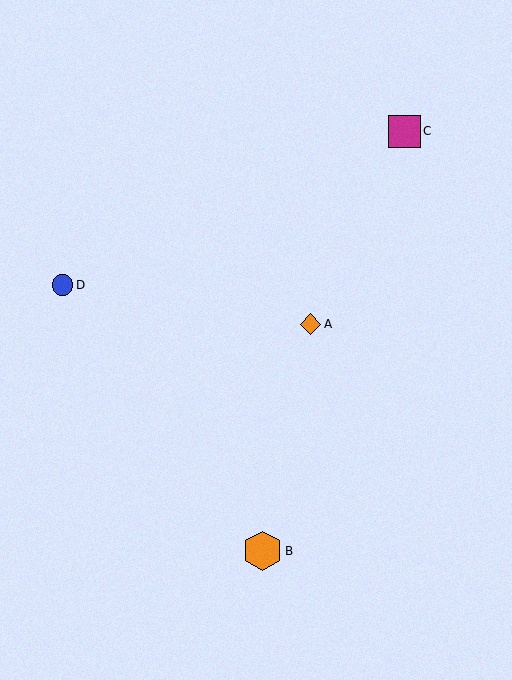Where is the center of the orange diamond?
The center of the orange diamond is at (310, 324).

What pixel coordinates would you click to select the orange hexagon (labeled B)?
Click at (262, 551) to select the orange hexagon B.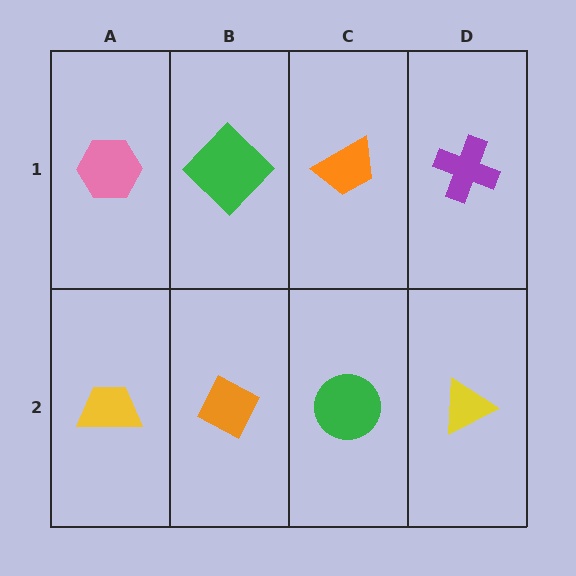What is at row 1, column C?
An orange trapezoid.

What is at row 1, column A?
A pink hexagon.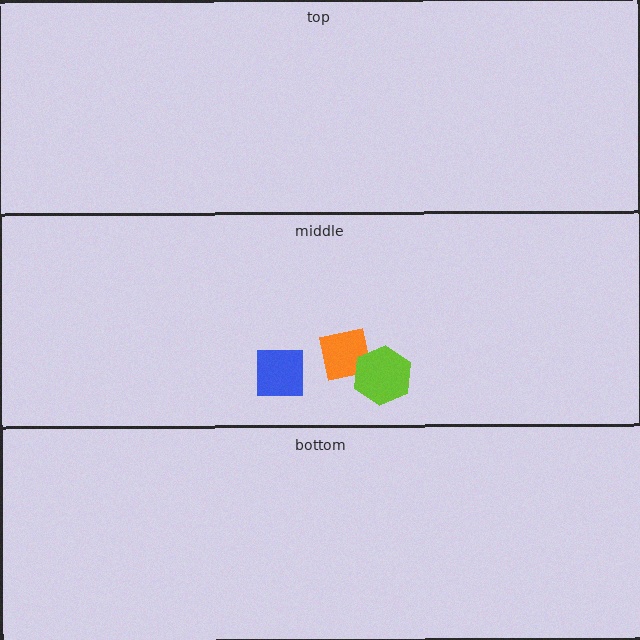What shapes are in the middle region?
The orange square, the blue square, the lime hexagon.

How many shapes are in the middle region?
3.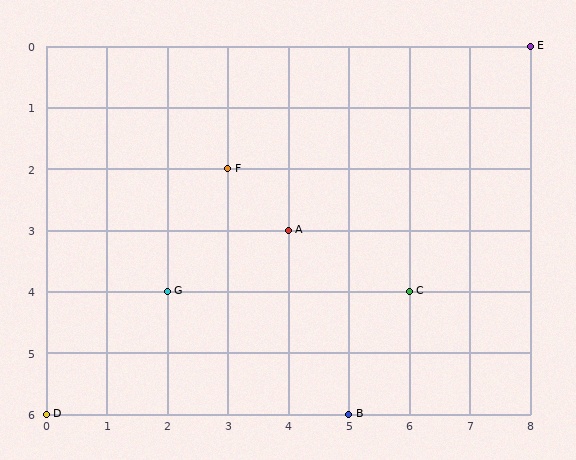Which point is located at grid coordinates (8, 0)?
Point E is at (8, 0).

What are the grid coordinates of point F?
Point F is at grid coordinates (3, 2).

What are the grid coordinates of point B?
Point B is at grid coordinates (5, 6).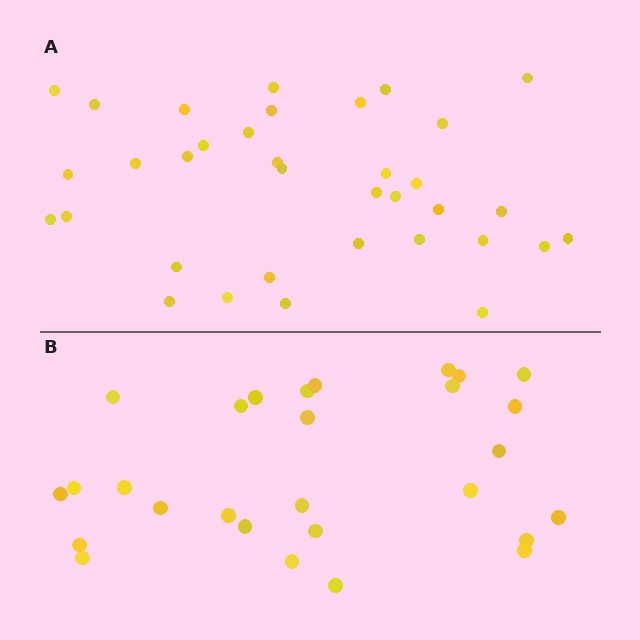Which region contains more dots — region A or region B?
Region A (the top region) has more dots.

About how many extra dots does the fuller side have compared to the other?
Region A has roughly 8 or so more dots than region B.